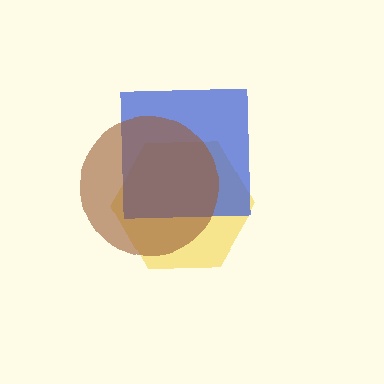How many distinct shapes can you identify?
There are 3 distinct shapes: a yellow hexagon, a blue square, a brown circle.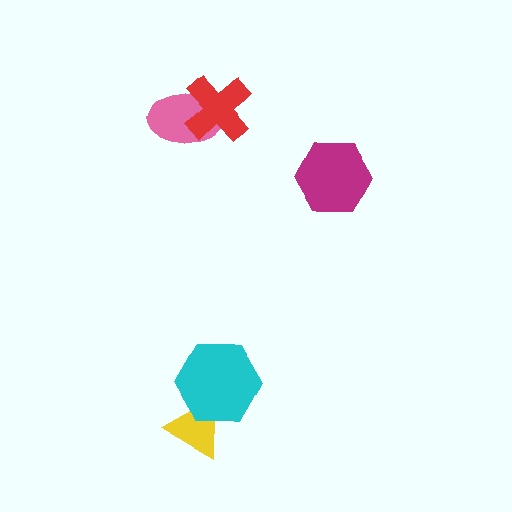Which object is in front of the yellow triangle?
The cyan hexagon is in front of the yellow triangle.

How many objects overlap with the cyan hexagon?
1 object overlaps with the cyan hexagon.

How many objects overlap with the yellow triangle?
1 object overlaps with the yellow triangle.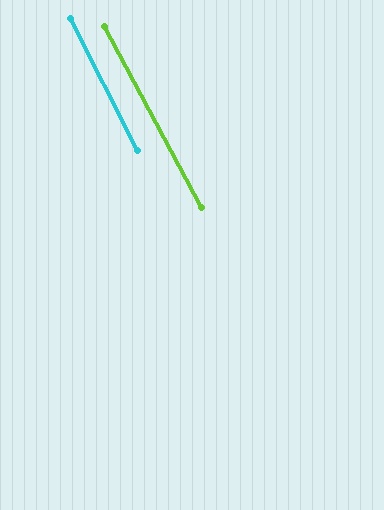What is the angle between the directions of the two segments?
Approximately 1 degree.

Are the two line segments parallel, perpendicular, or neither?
Parallel — their directions differ by only 1.3°.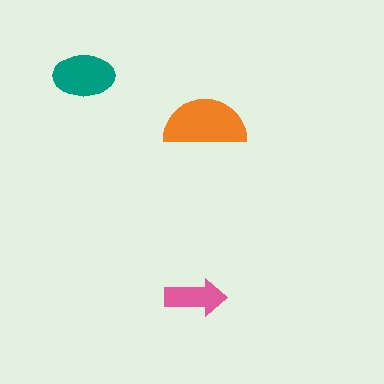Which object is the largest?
The orange semicircle.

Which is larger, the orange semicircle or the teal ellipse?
The orange semicircle.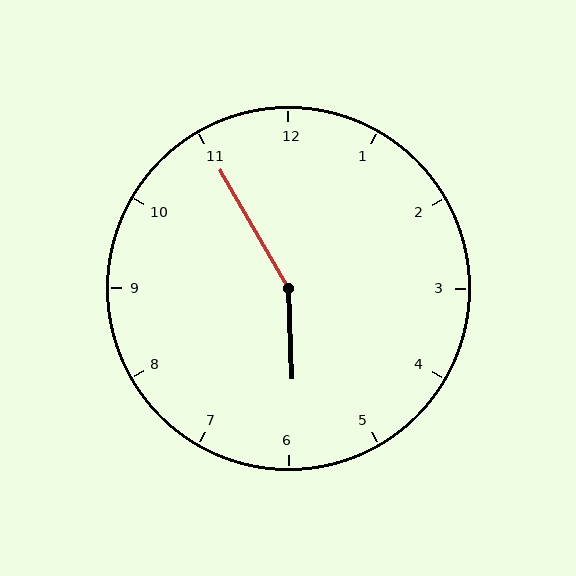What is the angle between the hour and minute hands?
Approximately 152 degrees.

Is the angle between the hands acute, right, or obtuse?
It is obtuse.